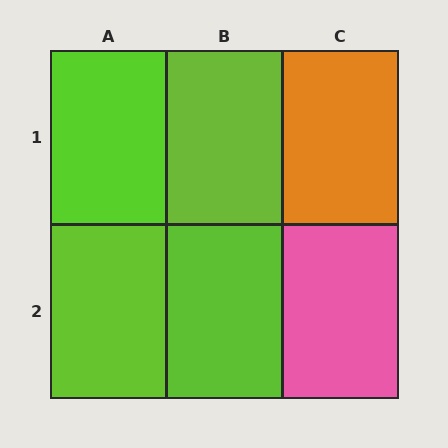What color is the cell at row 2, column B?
Lime.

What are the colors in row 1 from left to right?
Lime, lime, orange.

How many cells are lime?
4 cells are lime.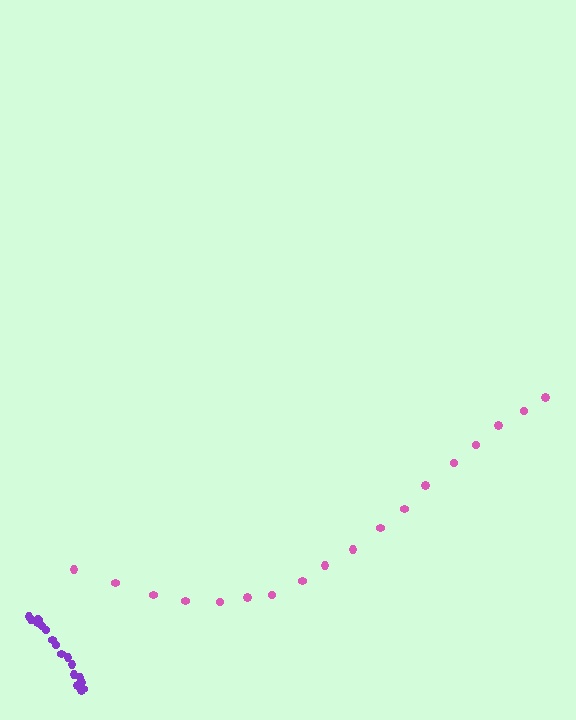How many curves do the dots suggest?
There are 2 distinct paths.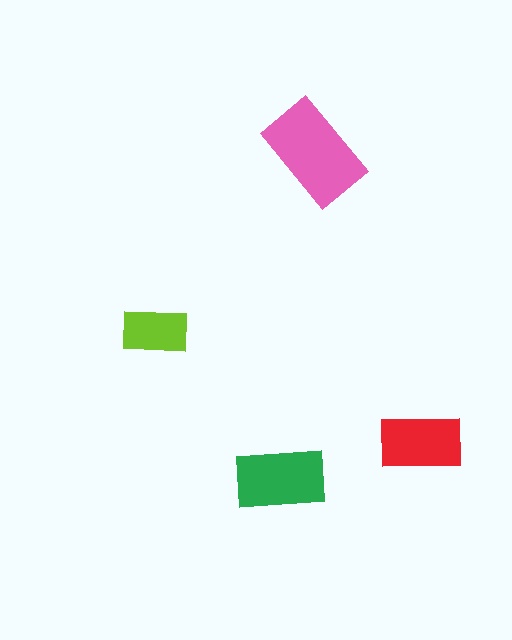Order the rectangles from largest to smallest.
the pink one, the green one, the red one, the lime one.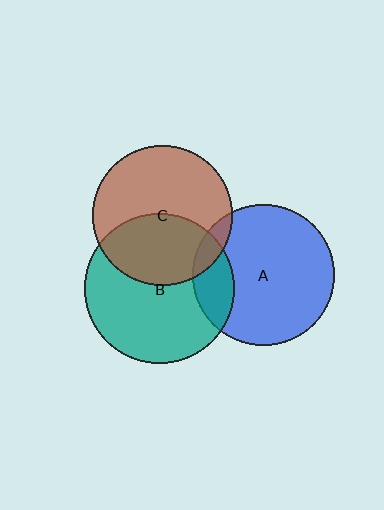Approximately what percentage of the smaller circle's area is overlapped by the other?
Approximately 40%.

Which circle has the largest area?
Circle B (teal).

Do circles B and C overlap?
Yes.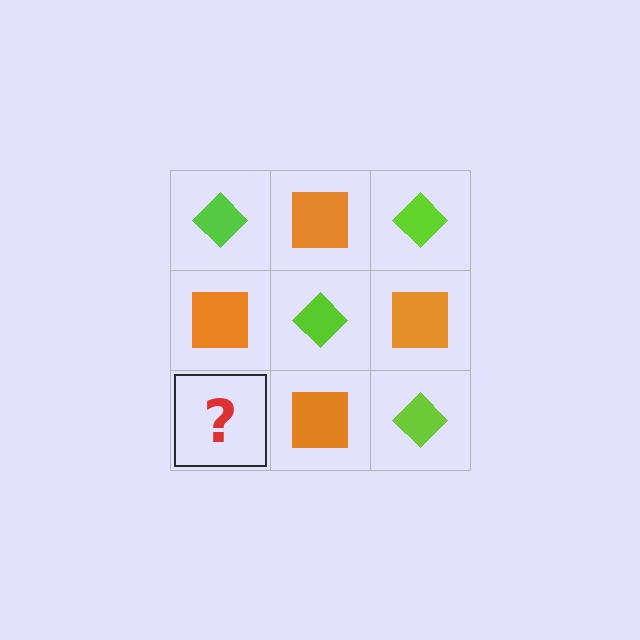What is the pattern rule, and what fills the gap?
The rule is that it alternates lime diamond and orange square in a checkerboard pattern. The gap should be filled with a lime diamond.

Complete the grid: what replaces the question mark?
The question mark should be replaced with a lime diamond.